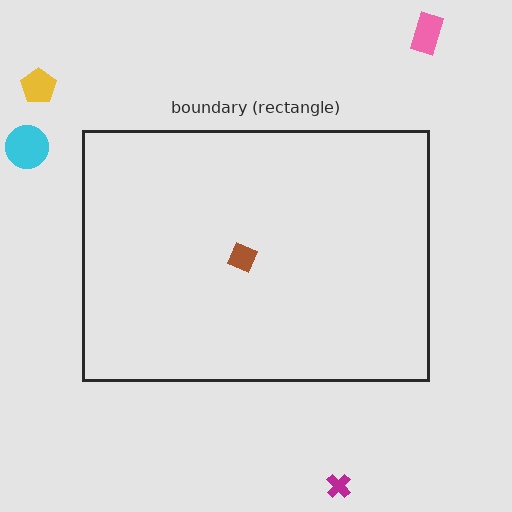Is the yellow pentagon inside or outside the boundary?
Outside.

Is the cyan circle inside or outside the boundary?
Outside.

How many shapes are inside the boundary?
1 inside, 4 outside.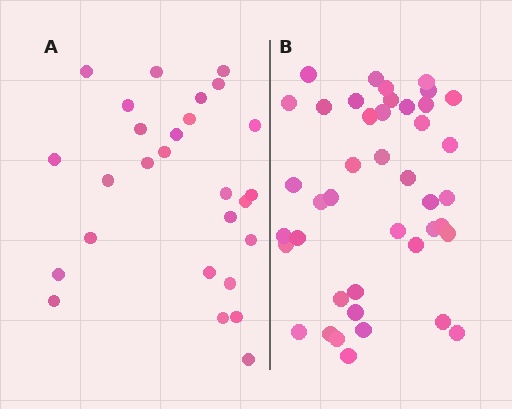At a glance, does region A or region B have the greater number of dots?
Region B (the right region) has more dots.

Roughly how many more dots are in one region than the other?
Region B has approximately 15 more dots than region A.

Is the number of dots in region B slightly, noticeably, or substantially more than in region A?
Region B has substantially more. The ratio is roughly 1.6 to 1.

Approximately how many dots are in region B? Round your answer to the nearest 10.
About 40 dots. (The exact count is 42, which rounds to 40.)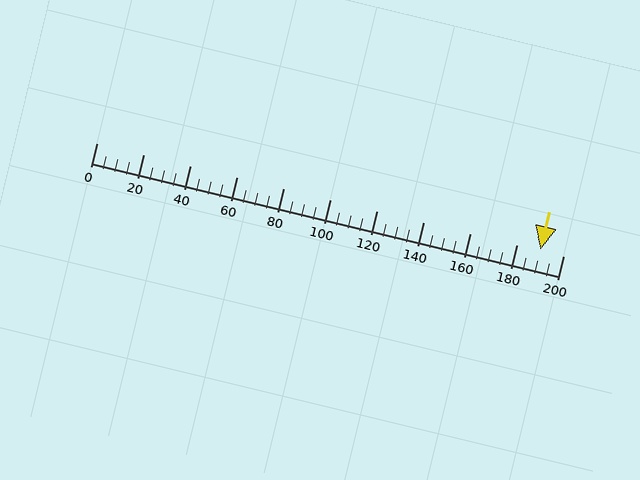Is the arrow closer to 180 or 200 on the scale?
The arrow is closer to 200.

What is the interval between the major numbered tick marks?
The major tick marks are spaced 20 units apart.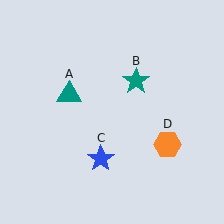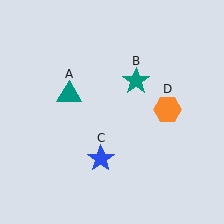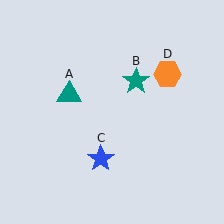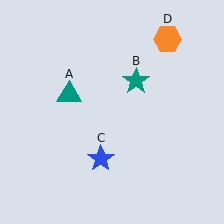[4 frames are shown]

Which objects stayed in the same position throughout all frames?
Teal triangle (object A) and teal star (object B) and blue star (object C) remained stationary.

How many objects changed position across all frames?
1 object changed position: orange hexagon (object D).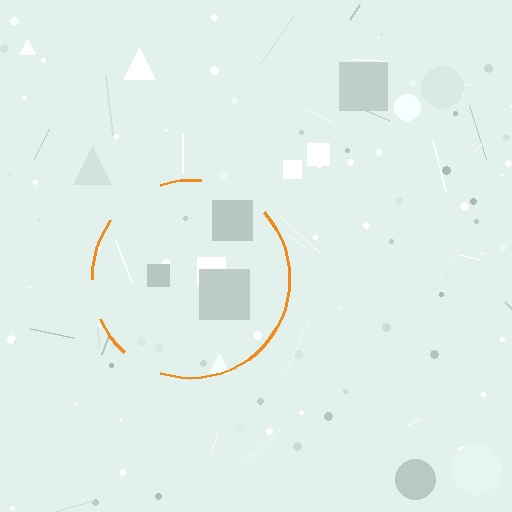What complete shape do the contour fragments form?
The contour fragments form a circle.